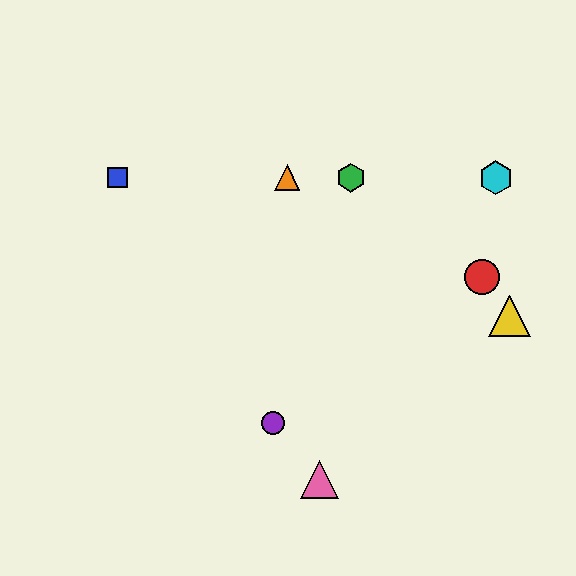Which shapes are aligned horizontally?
The blue square, the green hexagon, the orange triangle, the cyan hexagon are aligned horizontally.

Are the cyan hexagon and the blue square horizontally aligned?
Yes, both are at y≈178.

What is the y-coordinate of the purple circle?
The purple circle is at y≈423.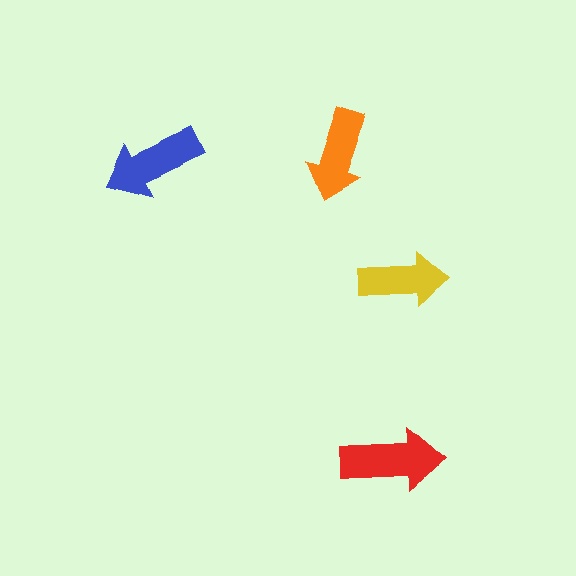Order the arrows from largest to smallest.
the red one, the blue one, the orange one, the yellow one.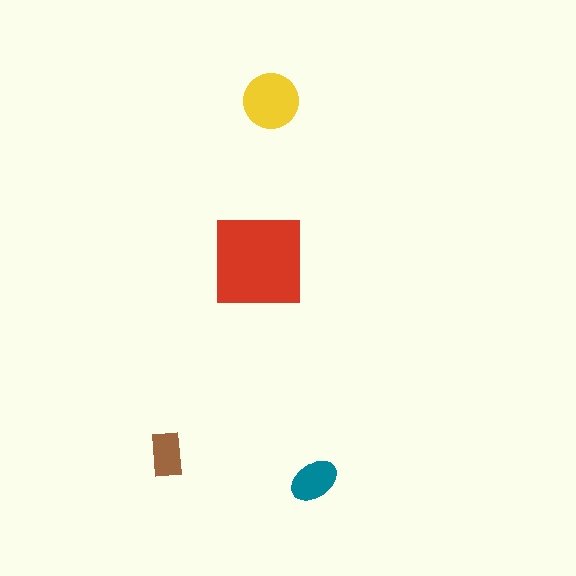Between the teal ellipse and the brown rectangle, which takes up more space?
The teal ellipse.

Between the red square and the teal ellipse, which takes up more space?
The red square.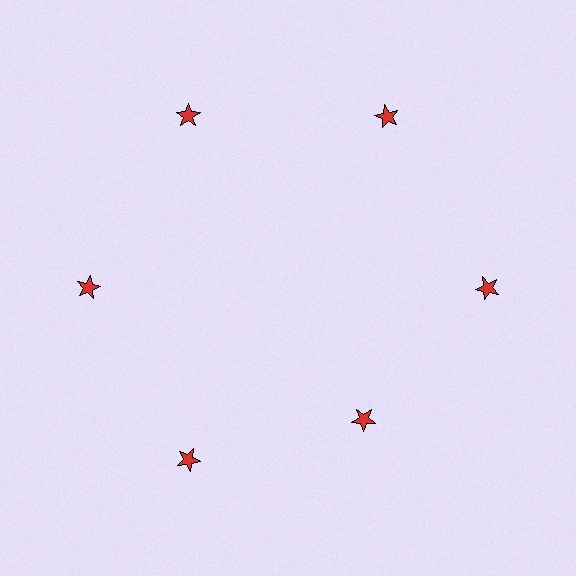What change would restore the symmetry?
The symmetry would be restored by moving it outward, back onto the ring so that all 6 stars sit at equal angles and equal distance from the center.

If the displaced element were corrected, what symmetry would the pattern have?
It would have 6-fold rotational symmetry — the pattern would map onto itself every 60 degrees.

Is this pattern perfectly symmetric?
No. The 6 red stars are arranged in a ring, but one element near the 5 o'clock position is pulled inward toward the center, breaking the 6-fold rotational symmetry.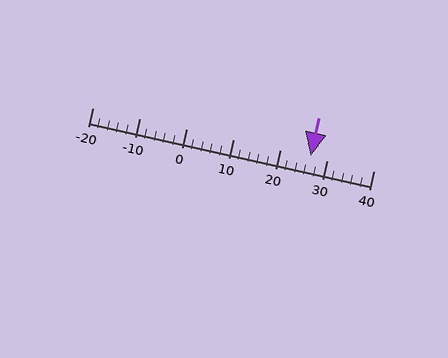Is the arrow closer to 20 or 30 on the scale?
The arrow is closer to 30.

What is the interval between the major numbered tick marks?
The major tick marks are spaced 10 units apart.